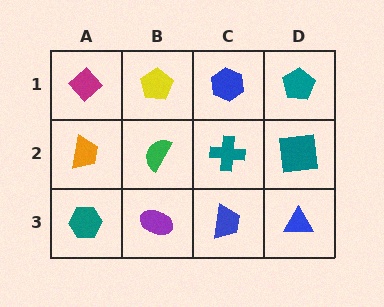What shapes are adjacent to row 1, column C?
A teal cross (row 2, column C), a yellow pentagon (row 1, column B), a teal pentagon (row 1, column D).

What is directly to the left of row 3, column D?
A blue trapezoid.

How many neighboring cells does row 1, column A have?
2.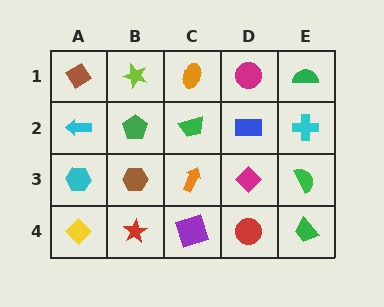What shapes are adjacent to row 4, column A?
A cyan hexagon (row 3, column A), a red star (row 4, column B).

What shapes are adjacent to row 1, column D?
A blue rectangle (row 2, column D), an orange ellipse (row 1, column C), a green semicircle (row 1, column E).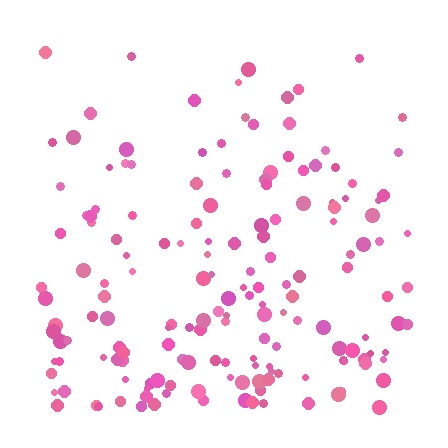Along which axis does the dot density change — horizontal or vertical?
Vertical.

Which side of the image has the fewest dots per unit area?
The top.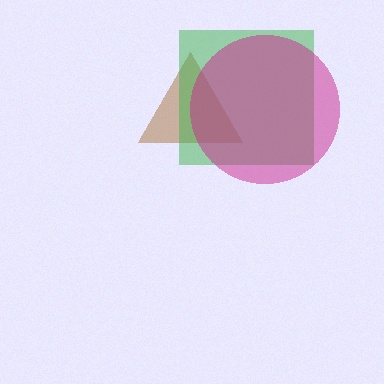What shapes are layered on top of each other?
The layered shapes are: a brown triangle, a green square, a magenta circle.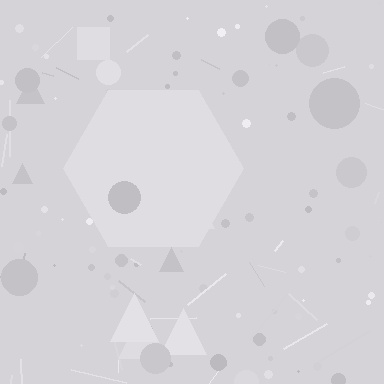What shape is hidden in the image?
A hexagon is hidden in the image.